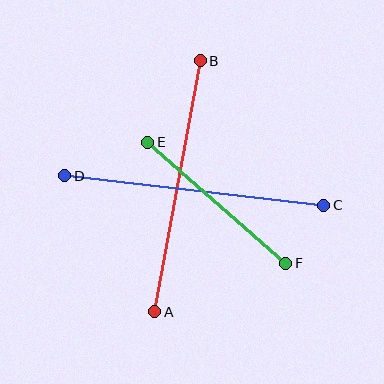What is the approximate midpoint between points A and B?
The midpoint is at approximately (177, 186) pixels.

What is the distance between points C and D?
The distance is approximately 261 pixels.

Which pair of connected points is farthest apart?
Points C and D are farthest apart.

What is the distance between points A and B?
The distance is approximately 255 pixels.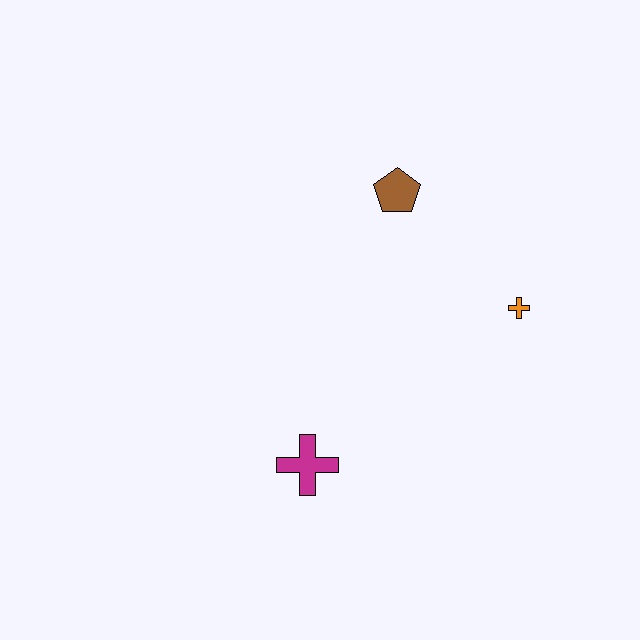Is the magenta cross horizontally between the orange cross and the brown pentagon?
No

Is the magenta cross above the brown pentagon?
No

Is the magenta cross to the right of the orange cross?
No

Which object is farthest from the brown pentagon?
The magenta cross is farthest from the brown pentagon.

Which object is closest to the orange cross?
The brown pentagon is closest to the orange cross.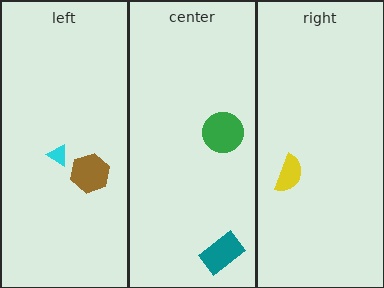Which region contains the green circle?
The center region.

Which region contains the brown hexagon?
The left region.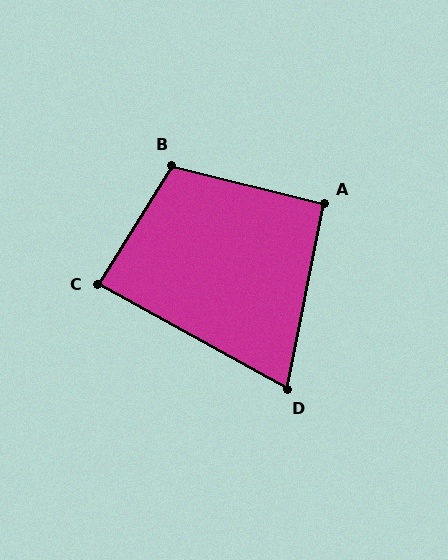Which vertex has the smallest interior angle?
D, at approximately 72 degrees.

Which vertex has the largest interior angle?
B, at approximately 108 degrees.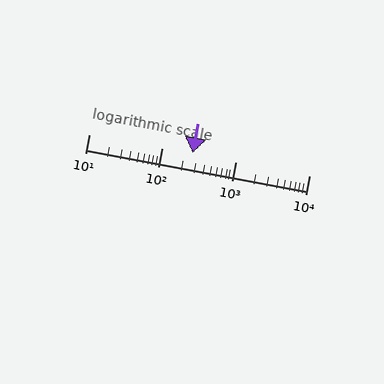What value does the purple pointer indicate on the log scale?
The pointer indicates approximately 260.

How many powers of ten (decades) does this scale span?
The scale spans 3 decades, from 10 to 10000.